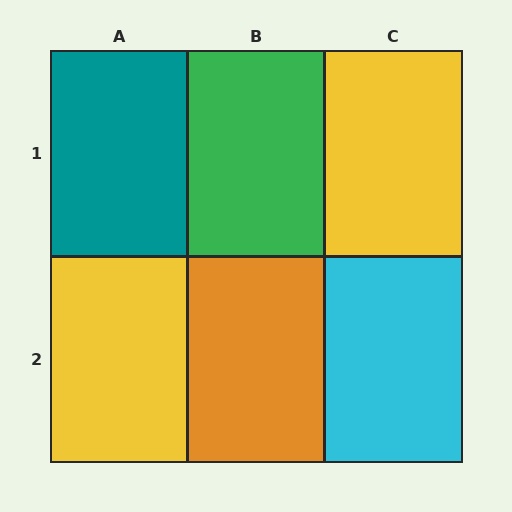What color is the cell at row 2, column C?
Cyan.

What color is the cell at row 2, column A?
Yellow.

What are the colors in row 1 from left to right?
Teal, green, yellow.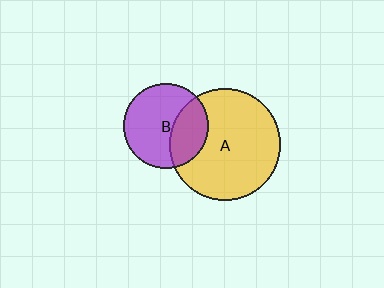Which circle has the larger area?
Circle A (yellow).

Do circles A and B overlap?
Yes.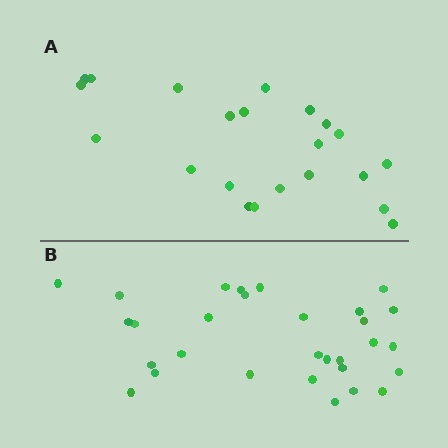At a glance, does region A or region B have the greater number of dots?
Region B (the bottom region) has more dots.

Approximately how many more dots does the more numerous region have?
Region B has roughly 8 or so more dots than region A.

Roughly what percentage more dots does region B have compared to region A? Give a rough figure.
About 35% more.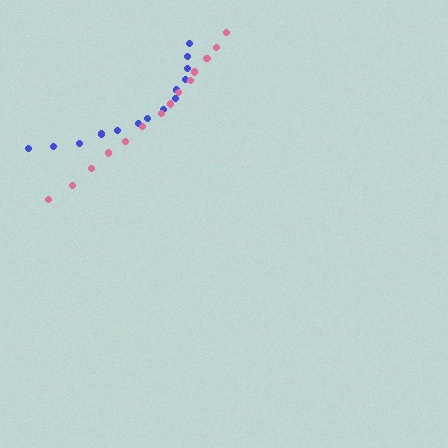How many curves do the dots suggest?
There are 2 distinct paths.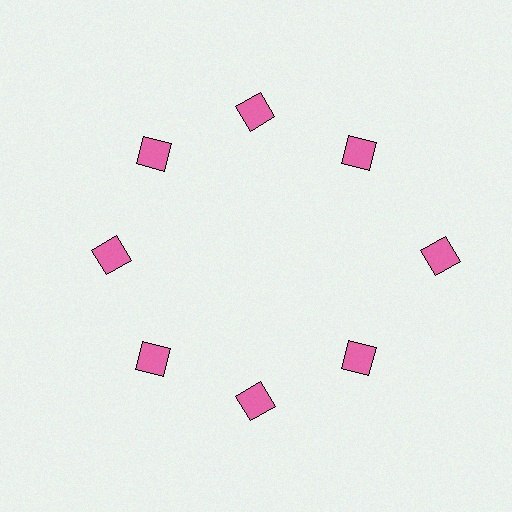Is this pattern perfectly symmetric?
No. The 8 pink squares are arranged in a ring, but one element near the 3 o'clock position is pushed outward from the center, breaking the 8-fold rotational symmetry.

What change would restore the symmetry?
The symmetry would be restored by moving it inward, back onto the ring so that all 8 squares sit at equal angles and equal distance from the center.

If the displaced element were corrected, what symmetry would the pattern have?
It would have 8-fold rotational symmetry — the pattern would map onto itself every 45 degrees.